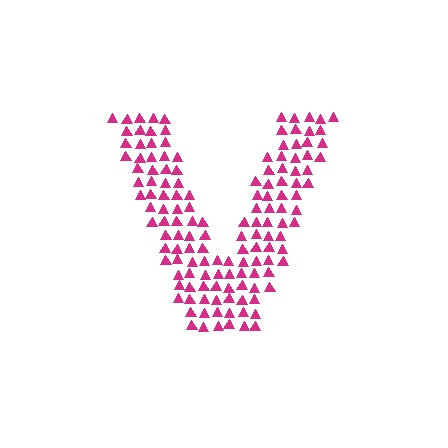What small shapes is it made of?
It is made of small triangles.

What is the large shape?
The large shape is the letter V.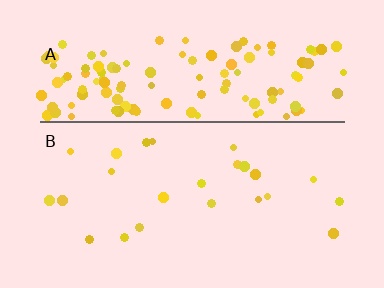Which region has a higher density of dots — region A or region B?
A (the top).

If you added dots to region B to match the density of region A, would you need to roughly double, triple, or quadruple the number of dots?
Approximately quadruple.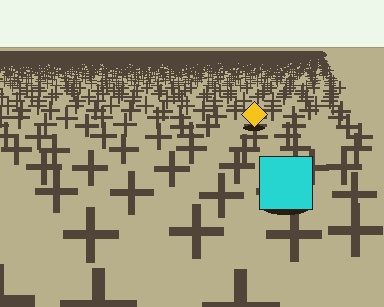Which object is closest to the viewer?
The cyan square is closest. The texture marks near it are larger and more spread out.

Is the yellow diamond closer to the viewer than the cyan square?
No. The cyan square is closer — you can tell from the texture gradient: the ground texture is coarser near it.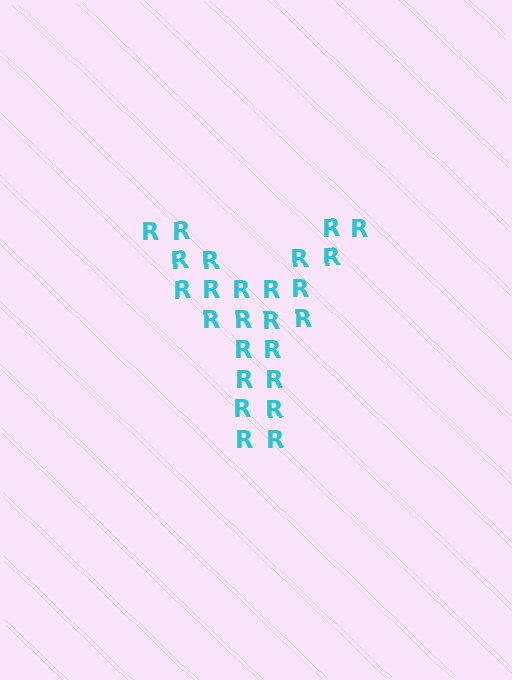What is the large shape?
The large shape is the letter Y.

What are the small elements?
The small elements are letter R's.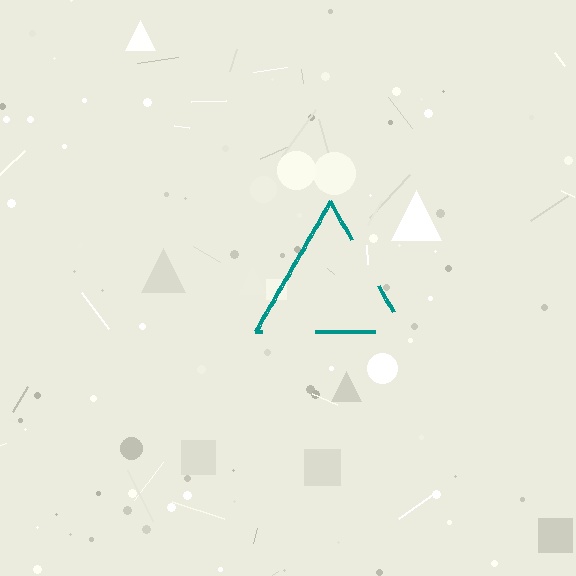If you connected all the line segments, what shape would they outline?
They would outline a triangle.